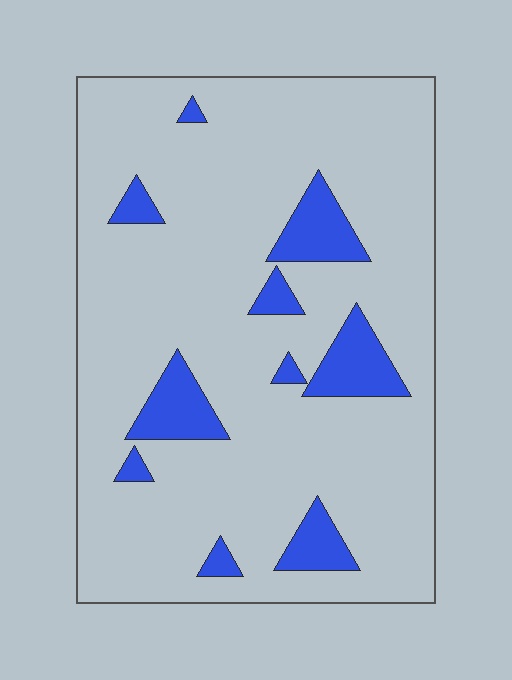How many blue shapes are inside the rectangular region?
10.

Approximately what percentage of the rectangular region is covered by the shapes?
Approximately 15%.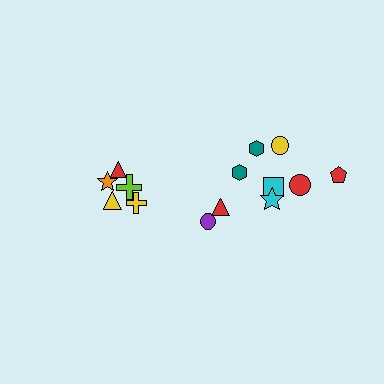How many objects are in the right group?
There are 8 objects.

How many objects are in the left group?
There are 6 objects.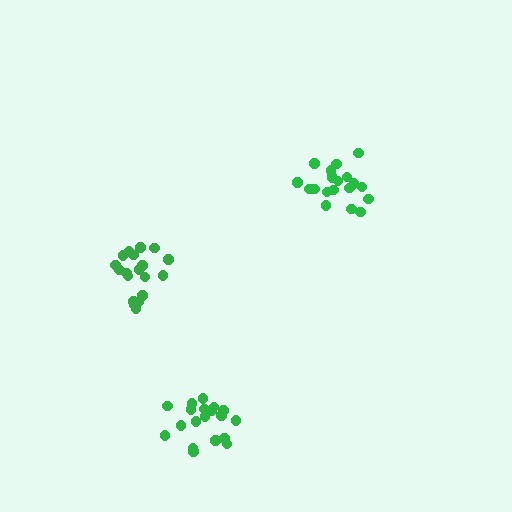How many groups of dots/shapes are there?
There are 3 groups.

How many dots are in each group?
Group 1: 19 dots, Group 2: 20 dots, Group 3: 19 dots (58 total).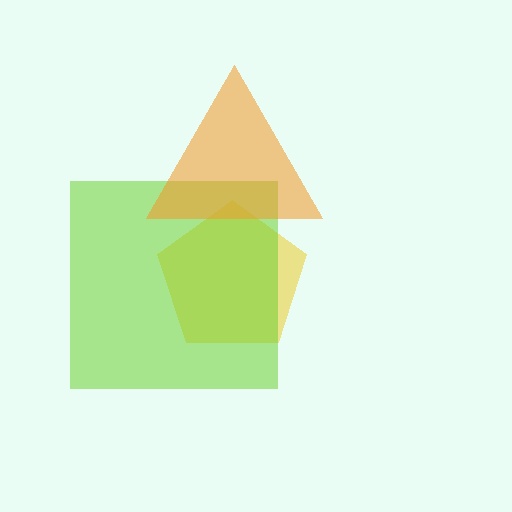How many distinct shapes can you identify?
There are 3 distinct shapes: a yellow pentagon, a lime square, an orange triangle.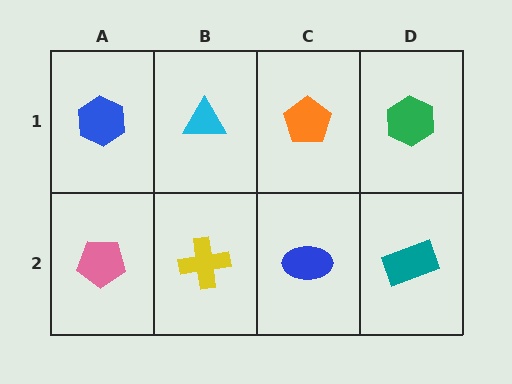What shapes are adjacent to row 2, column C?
An orange pentagon (row 1, column C), a yellow cross (row 2, column B), a teal rectangle (row 2, column D).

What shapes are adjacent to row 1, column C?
A blue ellipse (row 2, column C), a cyan triangle (row 1, column B), a green hexagon (row 1, column D).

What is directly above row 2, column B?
A cyan triangle.